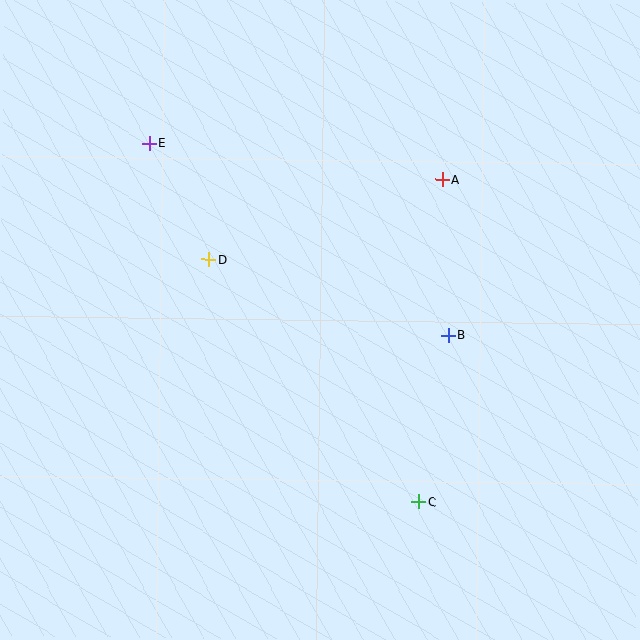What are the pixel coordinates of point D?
Point D is at (208, 259).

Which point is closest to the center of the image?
Point D at (208, 259) is closest to the center.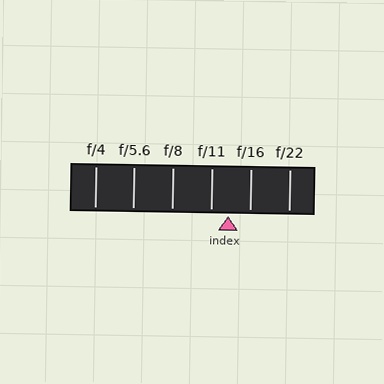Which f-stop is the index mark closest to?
The index mark is closest to f/11.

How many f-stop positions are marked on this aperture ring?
There are 6 f-stop positions marked.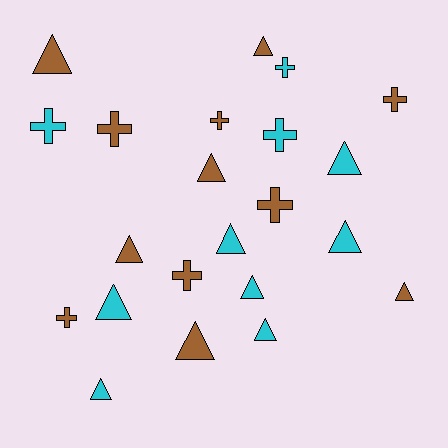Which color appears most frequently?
Brown, with 12 objects.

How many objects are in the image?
There are 22 objects.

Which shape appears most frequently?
Triangle, with 13 objects.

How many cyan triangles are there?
There are 7 cyan triangles.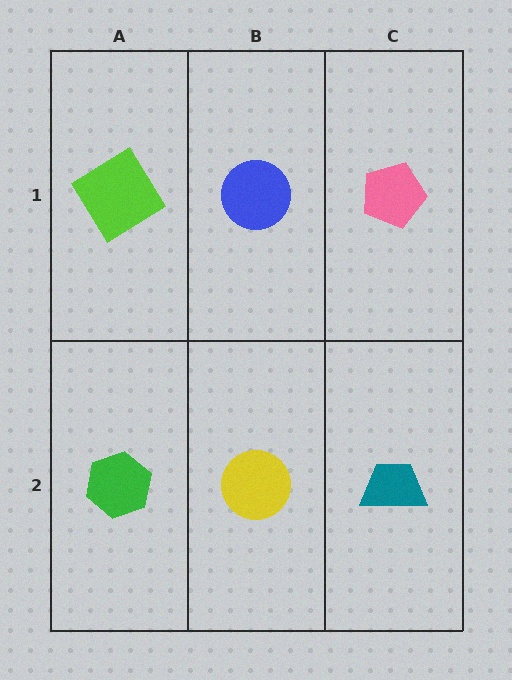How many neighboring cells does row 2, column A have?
2.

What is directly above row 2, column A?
A lime diamond.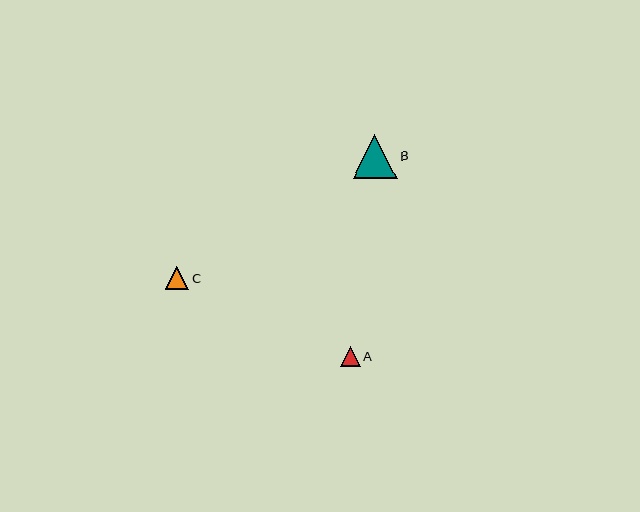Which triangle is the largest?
Triangle B is the largest with a size of approximately 44 pixels.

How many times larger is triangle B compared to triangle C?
Triangle B is approximately 1.9 times the size of triangle C.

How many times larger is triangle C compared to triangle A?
Triangle C is approximately 1.2 times the size of triangle A.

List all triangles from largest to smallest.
From largest to smallest: B, C, A.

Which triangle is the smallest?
Triangle A is the smallest with a size of approximately 20 pixels.